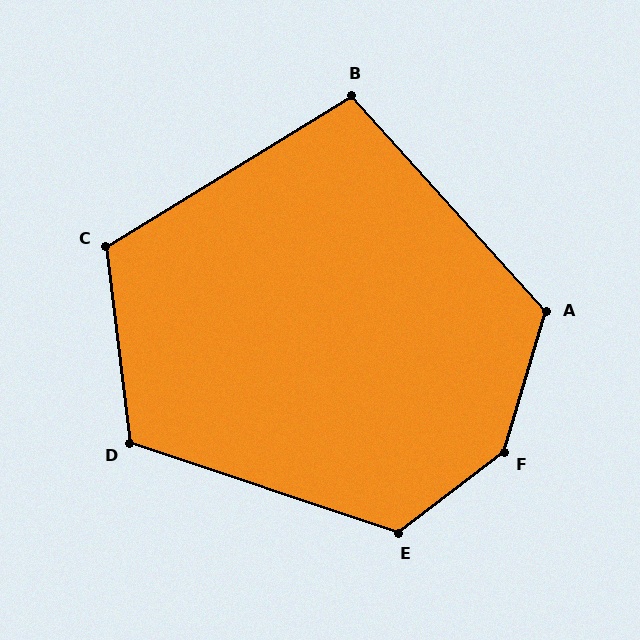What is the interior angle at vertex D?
Approximately 115 degrees (obtuse).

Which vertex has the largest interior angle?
F, at approximately 144 degrees.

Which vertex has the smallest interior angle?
B, at approximately 100 degrees.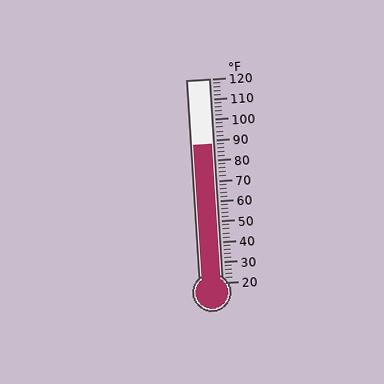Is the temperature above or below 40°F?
The temperature is above 40°F.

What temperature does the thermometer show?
The thermometer shows approximately 88°F.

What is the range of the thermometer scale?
The thermometer scale ranges from 20°F to 120°F.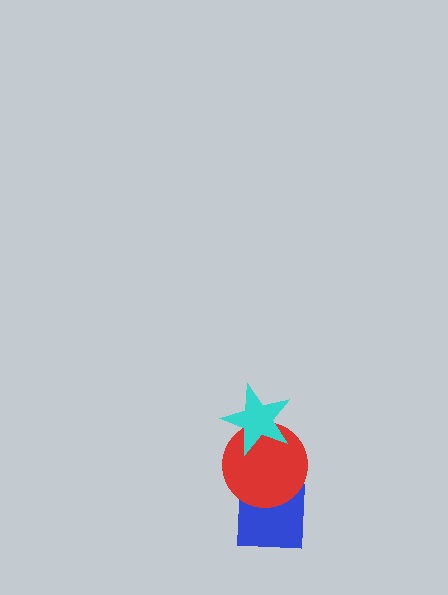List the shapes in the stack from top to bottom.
From top to bottom: the cyan star, the red circle, the blue square.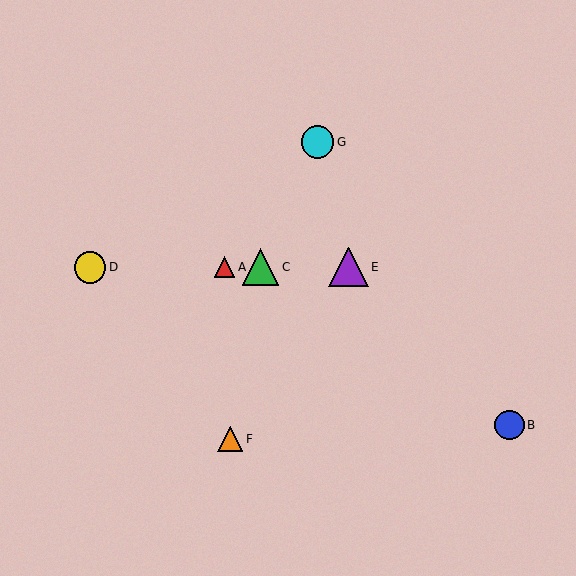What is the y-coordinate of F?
Object F is at y≈439.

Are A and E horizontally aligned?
Yes, both are at y≈267.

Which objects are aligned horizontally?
Objects A, C, D, E are aligned horizontally.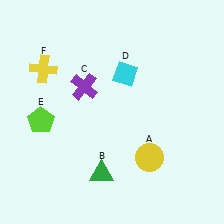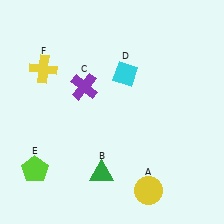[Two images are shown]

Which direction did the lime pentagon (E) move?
The lime pentagon (E) moved down.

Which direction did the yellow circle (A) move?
The yellow circle (A) moved down.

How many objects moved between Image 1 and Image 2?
2 objects moved between the two images.